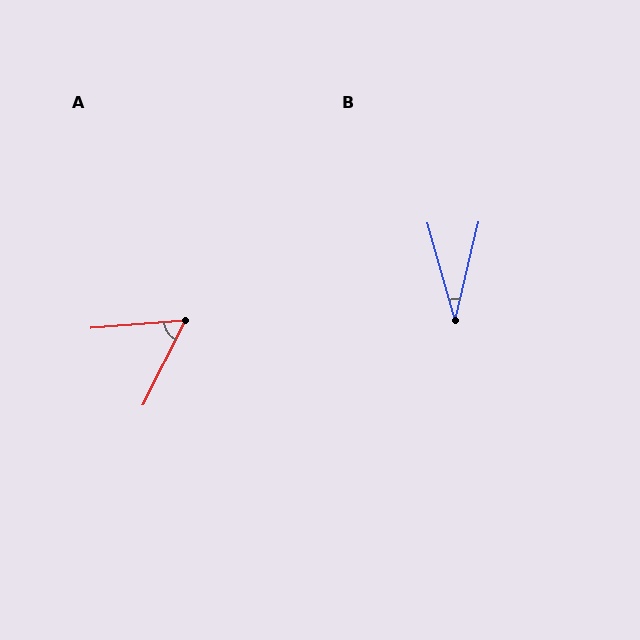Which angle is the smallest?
B, at approximately 30 degrees.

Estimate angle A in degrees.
Approximately 59 degrees.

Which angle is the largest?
A, at approximately 59 degrees.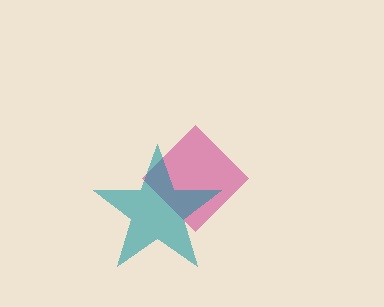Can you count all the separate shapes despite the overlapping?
Yes, there are 2 separate shapes.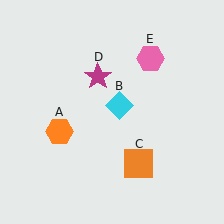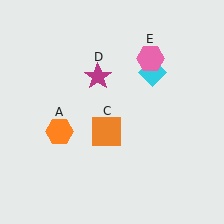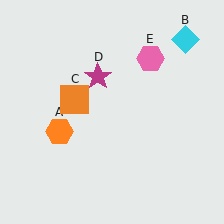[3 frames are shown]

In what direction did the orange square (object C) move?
The orange square (object C) moved up and to the left.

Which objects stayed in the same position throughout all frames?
Orange hexagon (object A) and magenta star (object D) and pink hexagon (object E) remained stationary.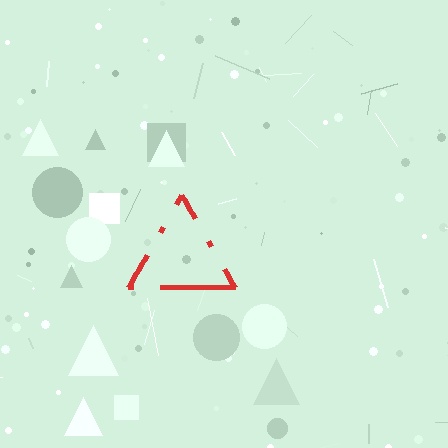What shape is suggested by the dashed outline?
The dashed outline suggests a triangle.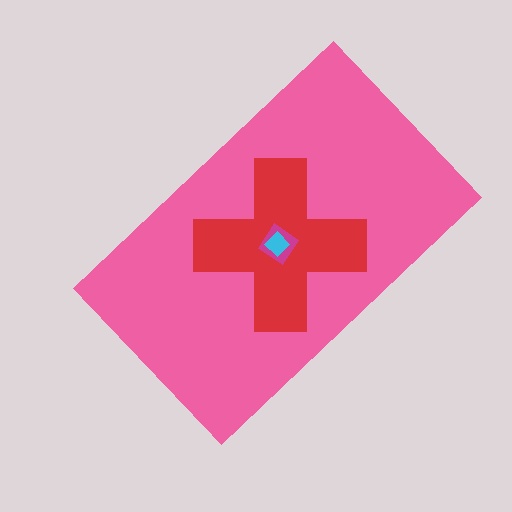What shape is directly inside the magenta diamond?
The cyan diamond.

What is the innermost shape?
The cyan diamond.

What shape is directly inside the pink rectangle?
The red cross.